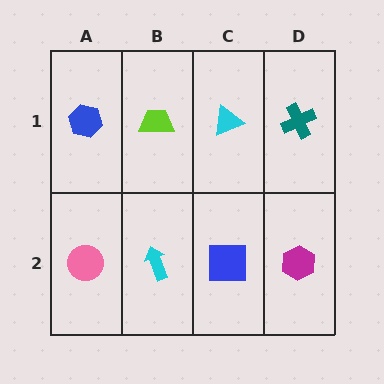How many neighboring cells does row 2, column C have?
3.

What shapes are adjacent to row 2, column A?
A blue hexagon (row 1, column A), a cyan arrow (row 2, column B).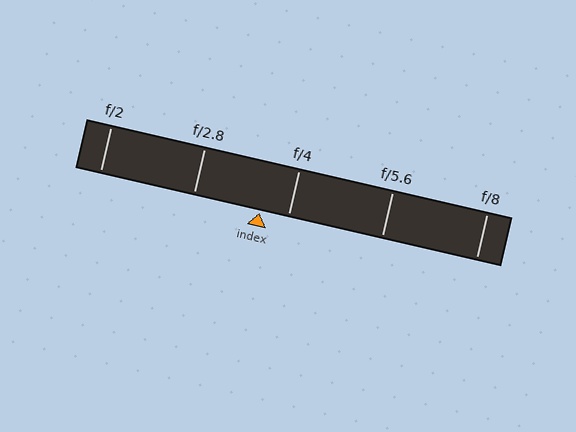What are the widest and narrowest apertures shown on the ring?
The widest aperture shown is f/2 and the narrowest is f/8.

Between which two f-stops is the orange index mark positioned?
The index mark is between f/2.8 and f/4.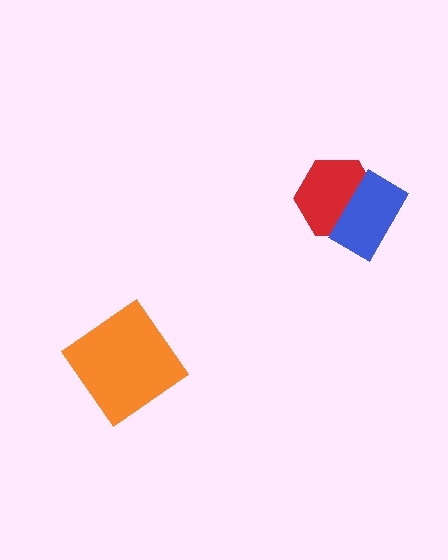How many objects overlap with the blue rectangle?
1 object overlaps with the blue rectangle.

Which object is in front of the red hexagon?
The blue rectangle is in front of the red hexagon.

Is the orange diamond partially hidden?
No, no other shape covers it.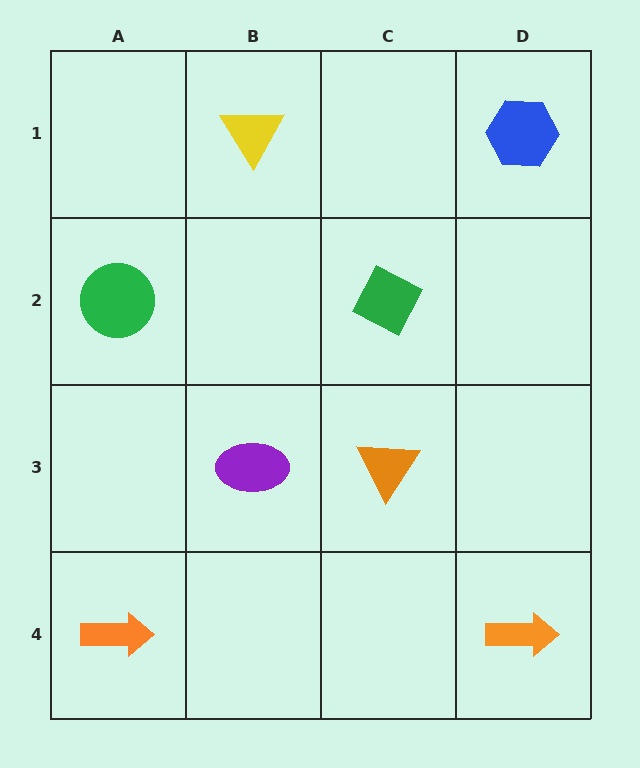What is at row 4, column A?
An orange arrow.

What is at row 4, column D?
An orange arrow.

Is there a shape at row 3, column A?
No, that cell is empty.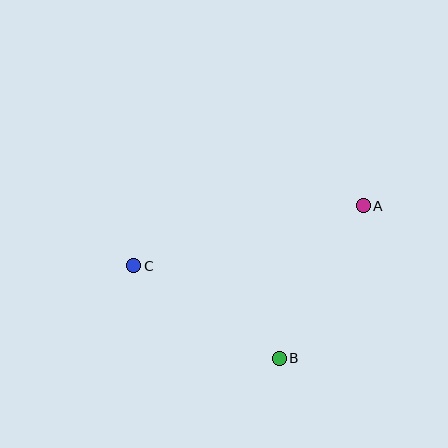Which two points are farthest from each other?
Points A and C are farthest from each other.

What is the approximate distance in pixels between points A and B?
The distance between A and B is approximately 174 pixels.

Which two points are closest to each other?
Points B and C are closest to each other.